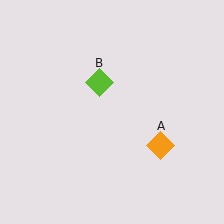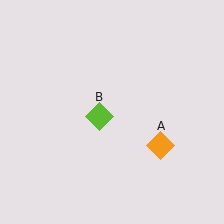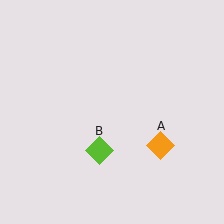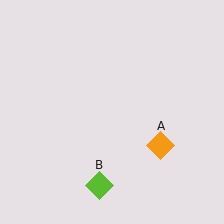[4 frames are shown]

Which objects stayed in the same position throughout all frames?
Orange diamond (object A) remained stationary.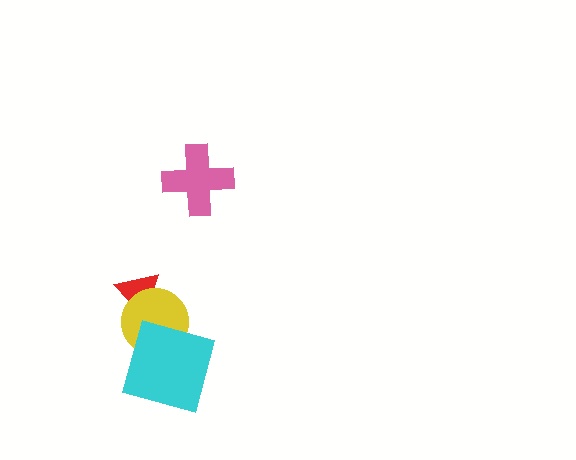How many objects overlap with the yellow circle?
2 objects overlap with the yellow circle.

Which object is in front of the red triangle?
The yellow circle is in front of the red triangle.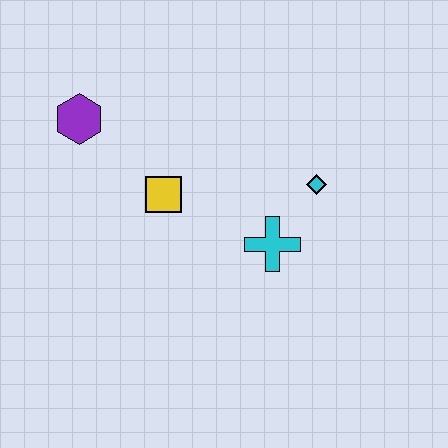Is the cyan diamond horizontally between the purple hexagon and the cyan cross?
No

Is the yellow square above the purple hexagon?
No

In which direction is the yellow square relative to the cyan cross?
The yellow square is to the left of the cyan cross.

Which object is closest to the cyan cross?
The cyan diamond is closest to the cyan cross.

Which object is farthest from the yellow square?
The cyan diamond is farthest from the yellow square.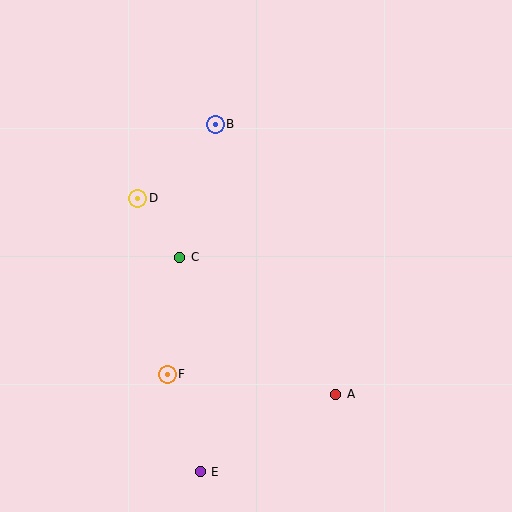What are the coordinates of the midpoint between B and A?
The midpoint between B and A is at (276, 259).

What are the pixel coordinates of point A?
Point A is at (336, 394).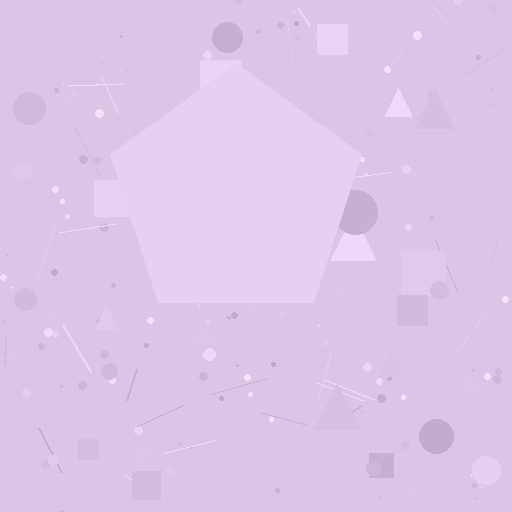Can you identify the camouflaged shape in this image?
The camouflaged shape is a pentagon.